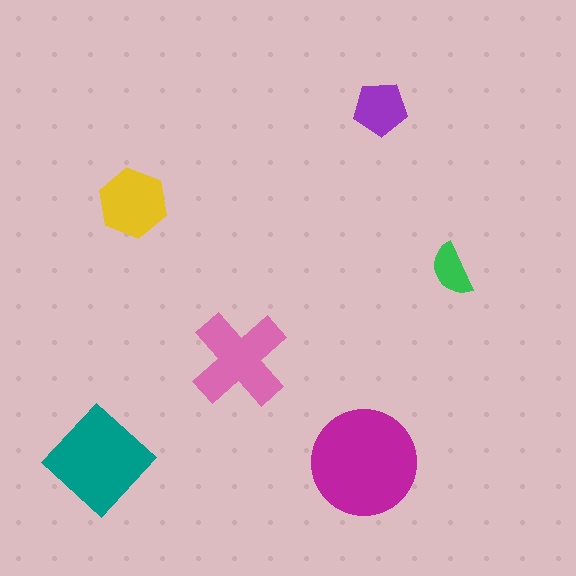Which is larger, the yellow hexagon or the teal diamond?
The teal diamond.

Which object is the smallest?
The green semicircle.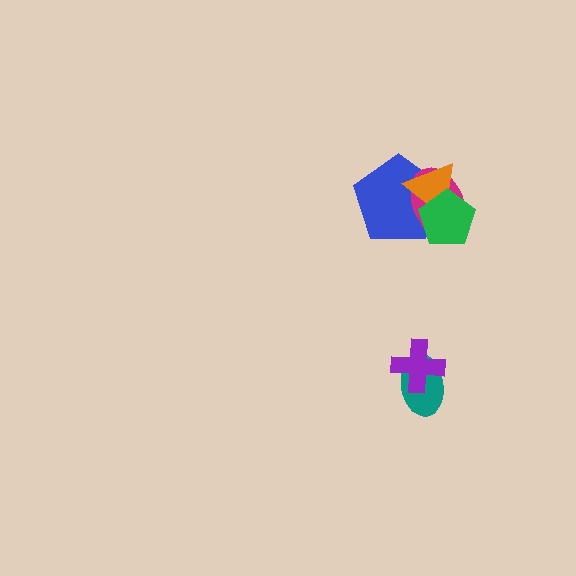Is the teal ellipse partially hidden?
Yes, it is partially covered by another shape.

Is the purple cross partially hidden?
No, no other shape covers it.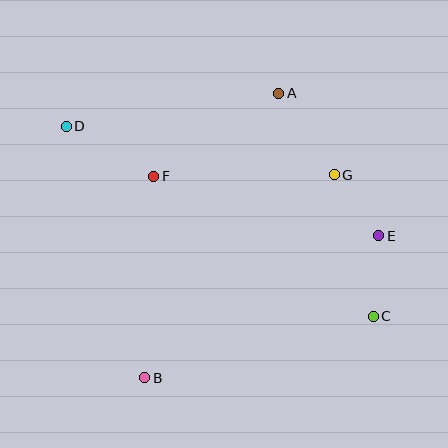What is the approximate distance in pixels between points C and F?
The distance between C and F is approximately 261 pixels.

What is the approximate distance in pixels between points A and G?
The distance between A and G is approximately 98 pixels.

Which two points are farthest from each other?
Points C and D are farthest from each other.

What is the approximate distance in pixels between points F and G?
The distance between F and G is approximately 180 pixels.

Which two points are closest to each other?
Points E and G are closest to each other.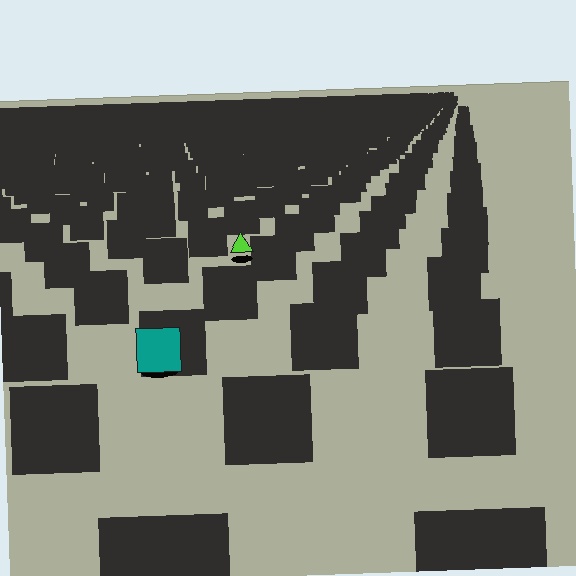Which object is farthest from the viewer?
The lime triangle is farthest from the viewer. It appears smaller and the ground texture around it is denser.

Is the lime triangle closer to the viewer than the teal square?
No. The teal square is closer — you can tell from the texture gradient: the ground texture is coarser near it.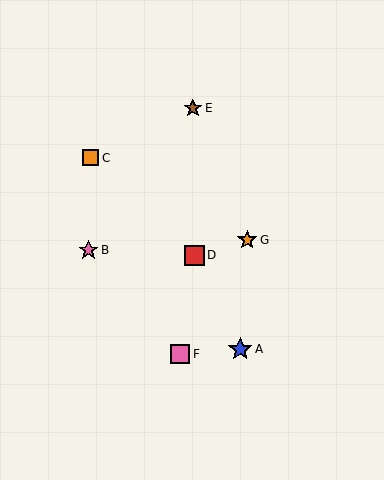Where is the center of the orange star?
The center of the orange star is at (247, 240).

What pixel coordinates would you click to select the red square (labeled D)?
Click at (194, 255) to select the red square D.